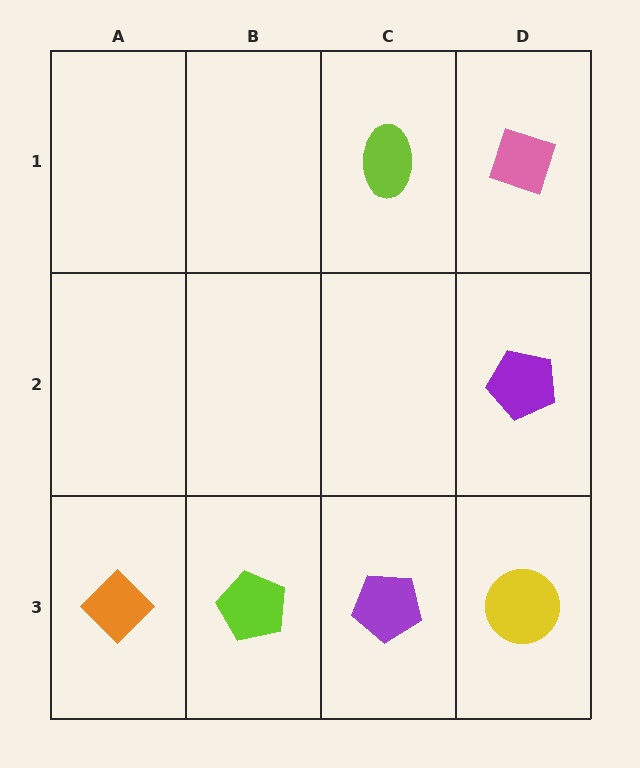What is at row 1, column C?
A lime ellipse.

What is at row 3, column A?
An orange diamond.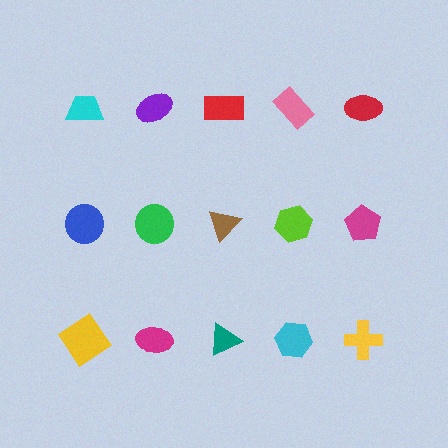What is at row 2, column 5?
A magenta pentagon.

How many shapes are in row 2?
5 shapes.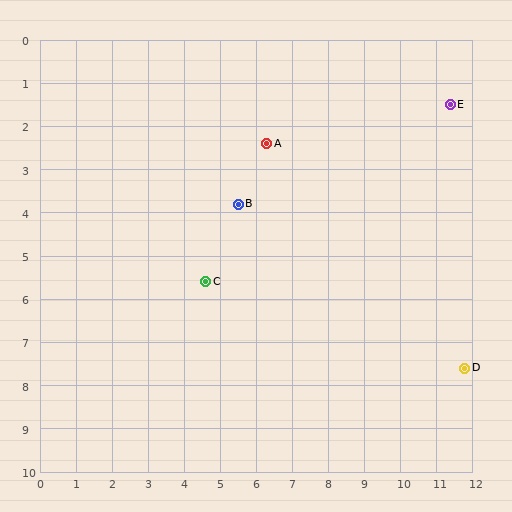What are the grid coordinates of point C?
Point C is at approximately (4.6, 5.6).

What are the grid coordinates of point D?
Point D is at approximately (11.8, 7.6).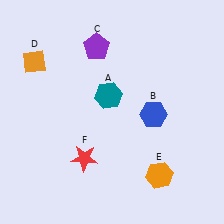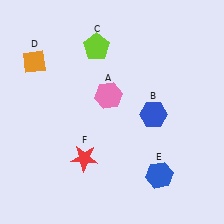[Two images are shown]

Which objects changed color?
A changed from teal to pink. C changed from purple to lime. E changed from orange to blue.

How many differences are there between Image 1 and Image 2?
There are 3 differences between the two images.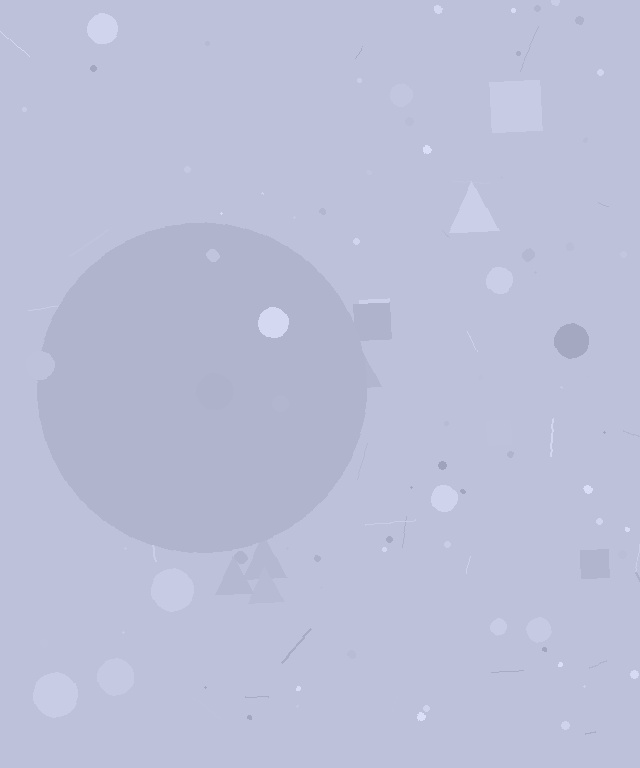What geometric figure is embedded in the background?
A circle is embedded in the background.